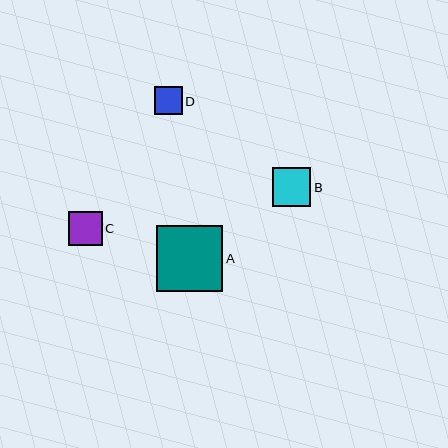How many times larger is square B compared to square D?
Square B is approximately 1.4 times the size of square D.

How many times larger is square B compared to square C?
Square B is approximately 1.2 times the size of square C.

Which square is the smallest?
Square D is the smallest with a size of approximately 28 pixels.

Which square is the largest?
Square A is the largest with a size of approximately 66 pixels.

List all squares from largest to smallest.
From largest to smallest: A, B, C, D.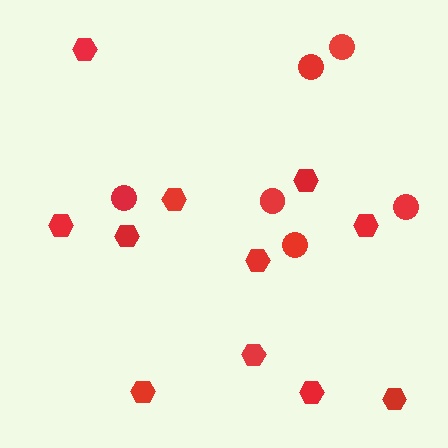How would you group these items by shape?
There are 2 groups: one group of hexagons (11) and one group of circles (6).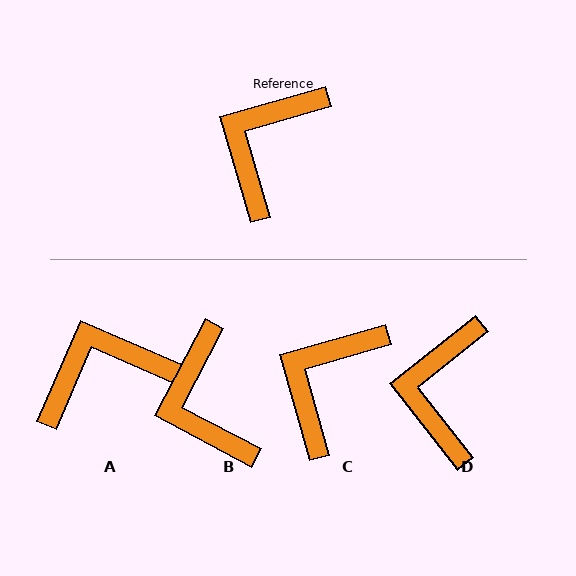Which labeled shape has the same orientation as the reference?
C.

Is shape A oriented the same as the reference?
No, it is off by about 39 degrees.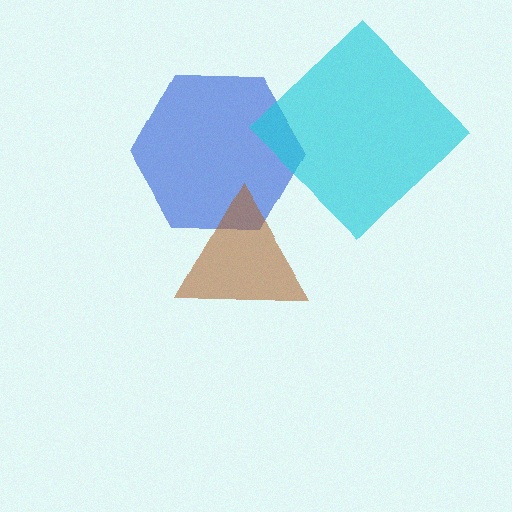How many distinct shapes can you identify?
There are 3 distinct shapes: a blue hexagon, a cyan diamond, a brown triangle.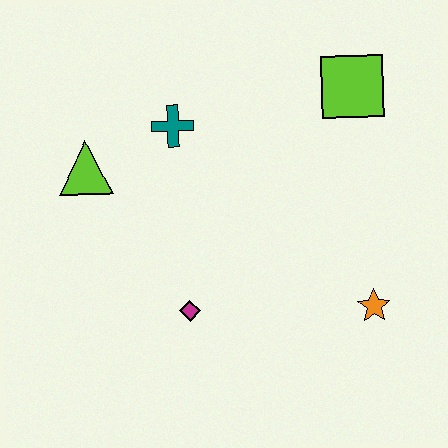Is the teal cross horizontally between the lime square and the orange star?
No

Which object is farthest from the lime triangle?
The orange star is farthest from the lime triangle.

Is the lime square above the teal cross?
Yes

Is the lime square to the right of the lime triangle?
Yes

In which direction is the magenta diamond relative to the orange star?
The magenta diamond is to the left of the orange star.